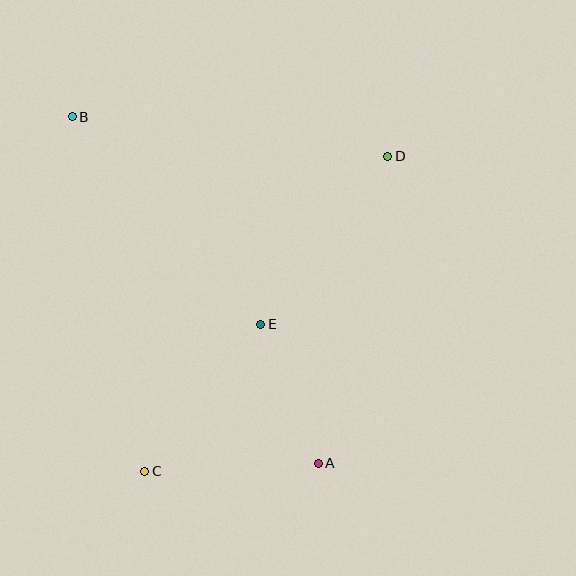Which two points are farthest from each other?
Points A and B are farthest from each other.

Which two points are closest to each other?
Points A and E are closest to each other.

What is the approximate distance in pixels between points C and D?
The distance between C and D is approximately 398 pixels.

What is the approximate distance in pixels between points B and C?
The distance between B and C is approximately 362 pixels.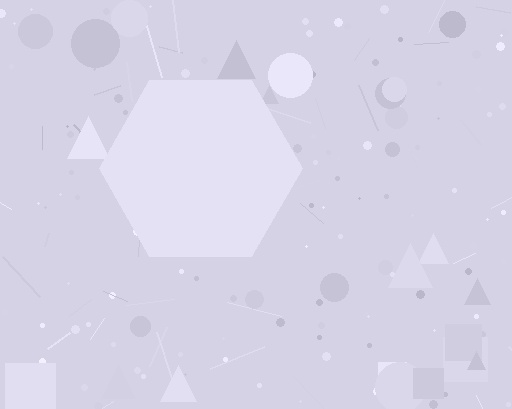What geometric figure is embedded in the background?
A hexagon is embedded in the background.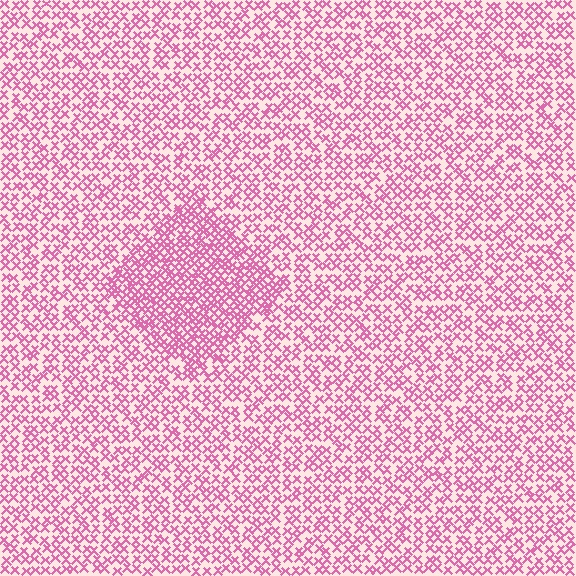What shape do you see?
I see a diamond.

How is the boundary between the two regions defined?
The boundary is defined by a change in element density (approximately 1.7x ratio). All elements are the same color, size, and shape.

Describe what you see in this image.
The image contains small pink elements arranged at two different densities. A diamond-shaped region is visible where the elements are more densely packed than the surrounding area.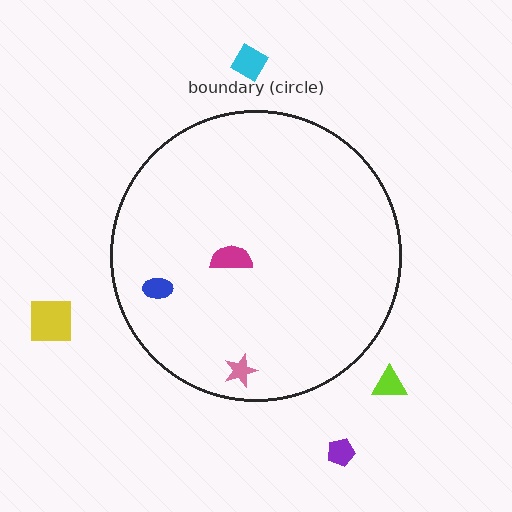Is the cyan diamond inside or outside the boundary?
Outside.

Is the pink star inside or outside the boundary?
Inside.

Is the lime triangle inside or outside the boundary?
Outside.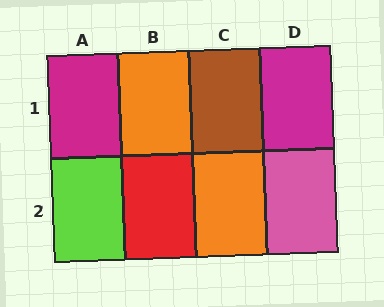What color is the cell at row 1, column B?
Orange.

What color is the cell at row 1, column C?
Brown.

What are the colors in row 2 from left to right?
Lime, red, orange, pink.